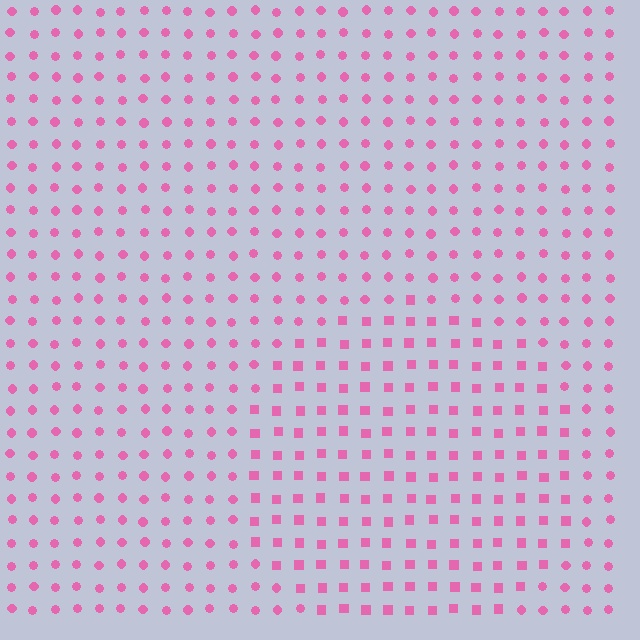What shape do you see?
I see a circle.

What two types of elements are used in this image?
The image uses squares inside the circle region and circles outside it.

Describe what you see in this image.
The image is filled with small pink elements arranged in a uniform grid. A circle-shaped region contains squares, while the surrounding area contains circles. The boundary is defined purely by the change in element shape.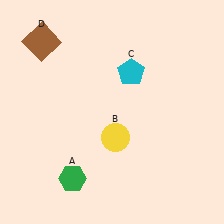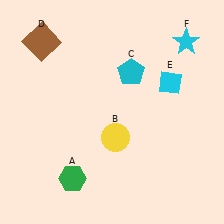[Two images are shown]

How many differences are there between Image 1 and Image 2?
There are 2 differences between the two images.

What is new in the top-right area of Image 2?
A cyan star (F) was added in the top-right area of Image 2.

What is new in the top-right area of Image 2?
A cyan diamond (E) was added in the top-right area of Image 2.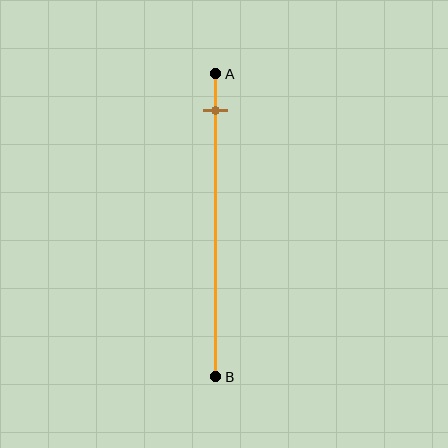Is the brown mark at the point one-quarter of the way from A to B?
No, the mark is at about 10% from A, not at the 25% one-quarter point.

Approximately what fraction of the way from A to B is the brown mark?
The brown mark is approximately 10% of the way from A to B.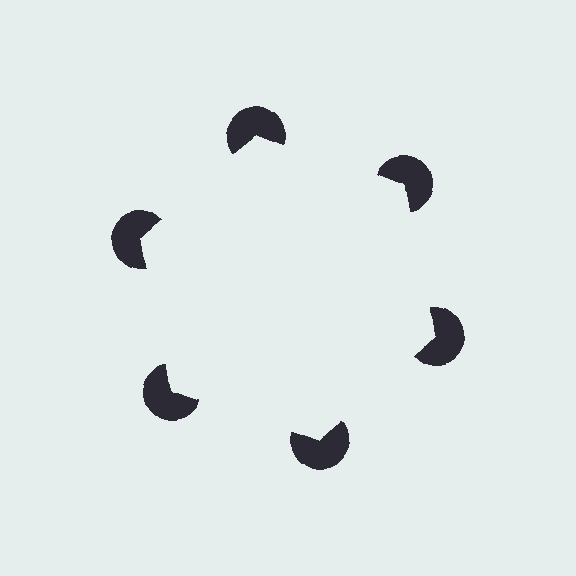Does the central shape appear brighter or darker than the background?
It typically appears slightly brighter than the background, even though no actual brightness change is drawn.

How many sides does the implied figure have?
6 sides.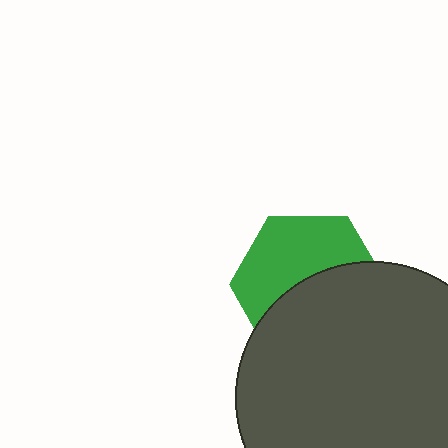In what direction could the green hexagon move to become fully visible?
The green hexagon could move up. That would shift it out from behind the dark gray circle entirely.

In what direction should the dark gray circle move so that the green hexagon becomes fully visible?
The dark gray circle should move down. That is the shortest direction to clear the overlap and leave the green hexagon fully visible.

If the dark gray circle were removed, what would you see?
You would see the complete green hexagon.